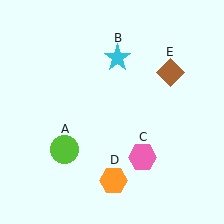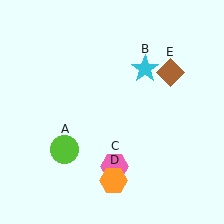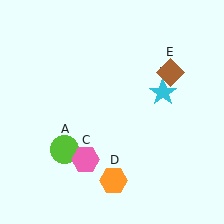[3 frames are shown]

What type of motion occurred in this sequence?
The cyan star (object B), pink hexagon (object C) rotated clockwise around the center of the scene.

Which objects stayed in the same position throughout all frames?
Lime circle (object A) and orange hexagon (object D) and brown diamond (object E) remained stationary.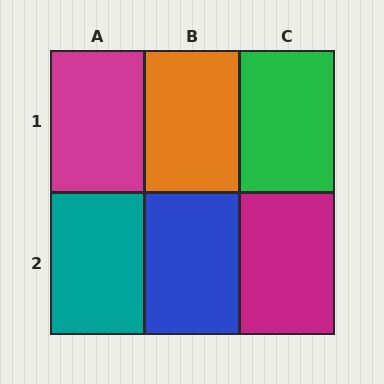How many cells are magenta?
2 cells are magenta.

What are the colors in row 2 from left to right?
Teal, blue, magenta.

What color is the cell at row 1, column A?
Magenta.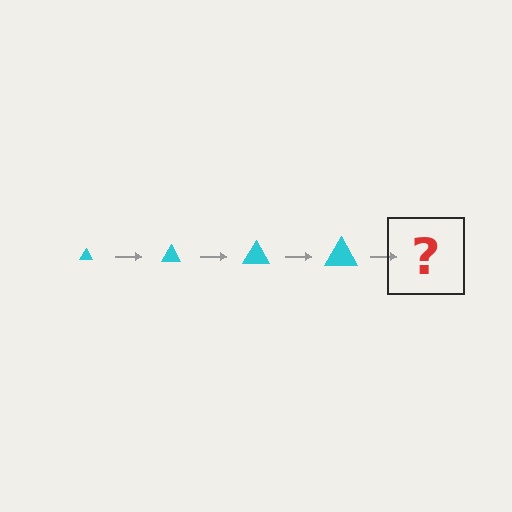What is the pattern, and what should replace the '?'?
The pattern is that the triangle gets progressively larger each step. The '?' should be a cyan triangle, larger than the previous one.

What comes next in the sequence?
The next element should be a cyan triangle, larger than the previous one.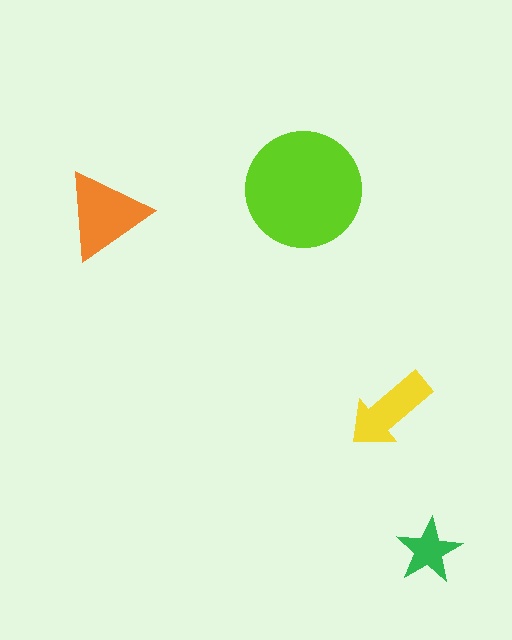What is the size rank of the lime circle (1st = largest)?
1st.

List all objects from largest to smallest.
The lime circle, the orange triangle, the yellow arrow, the green star.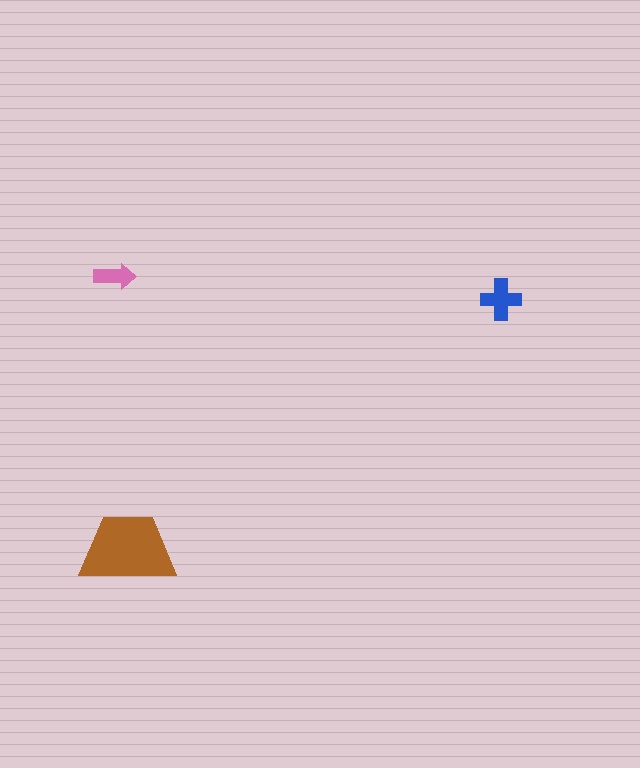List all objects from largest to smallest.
The brown trapezoid, the blue cross, the pink arrow.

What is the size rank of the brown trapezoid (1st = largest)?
1st.